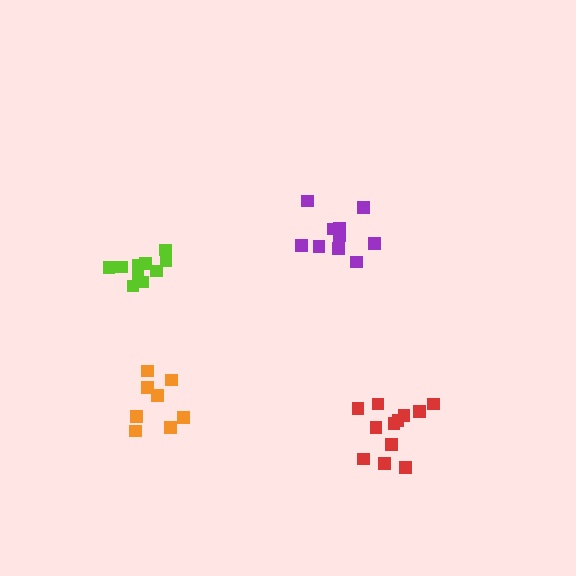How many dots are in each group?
Group 1: 10 dots, Group 2: 12 dots, Group 3: 10 dots, Group 4: 8 dots (40 total).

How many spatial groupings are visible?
There are 4 spatial groupings.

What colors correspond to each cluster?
The clusters are colored: lime, red, purple, orange.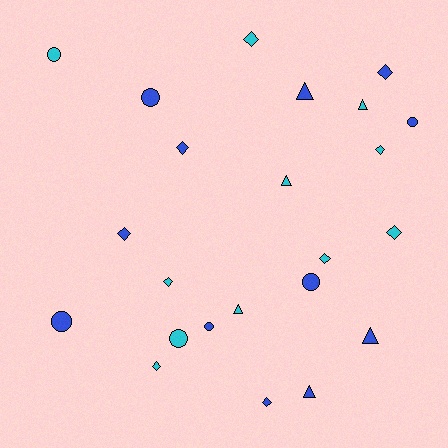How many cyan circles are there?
There are 2 cyan circles.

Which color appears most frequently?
Blue, with 12 objects.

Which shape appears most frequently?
Diamond, with 10 objects.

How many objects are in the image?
There are 23 objects.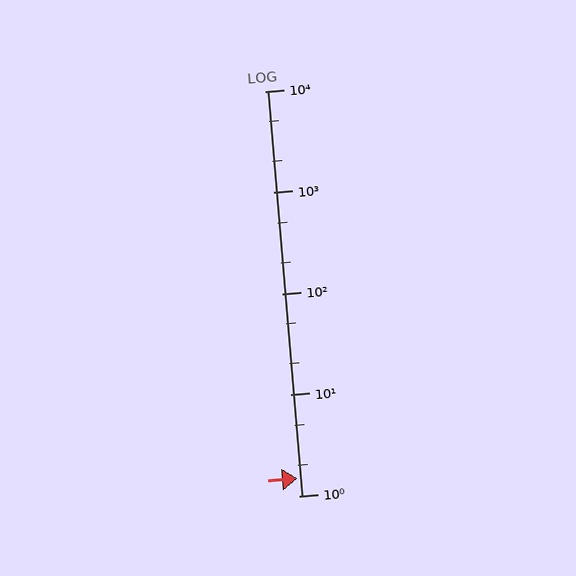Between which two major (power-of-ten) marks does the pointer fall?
The pointer is between 1 and 10.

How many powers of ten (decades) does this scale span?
The scale spans 4 decades, from 1 to 10000.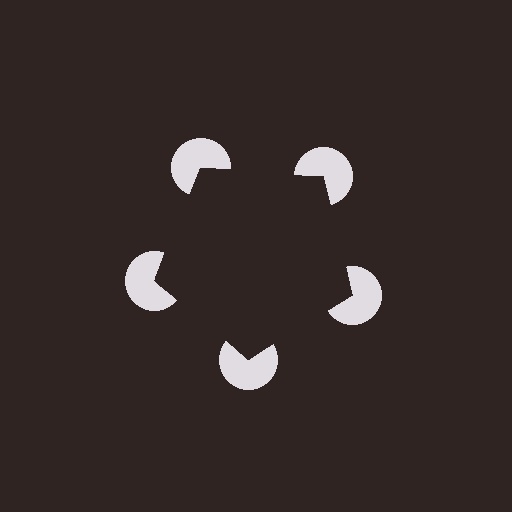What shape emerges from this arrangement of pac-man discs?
An illusory pentagon — its edges are inferred from the aligned wedge cuts in the pac-man discs, not physically drawn.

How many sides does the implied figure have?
5 sides.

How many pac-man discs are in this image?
There are 5 — one at each vertex of the illusory pentagon.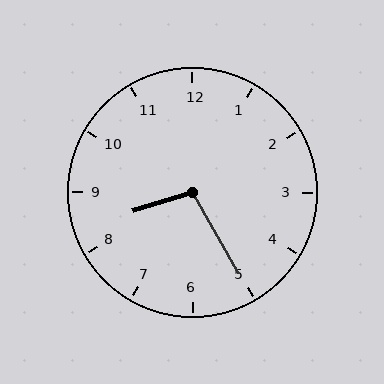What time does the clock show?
8:25.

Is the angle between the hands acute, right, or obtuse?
It is obtuse.